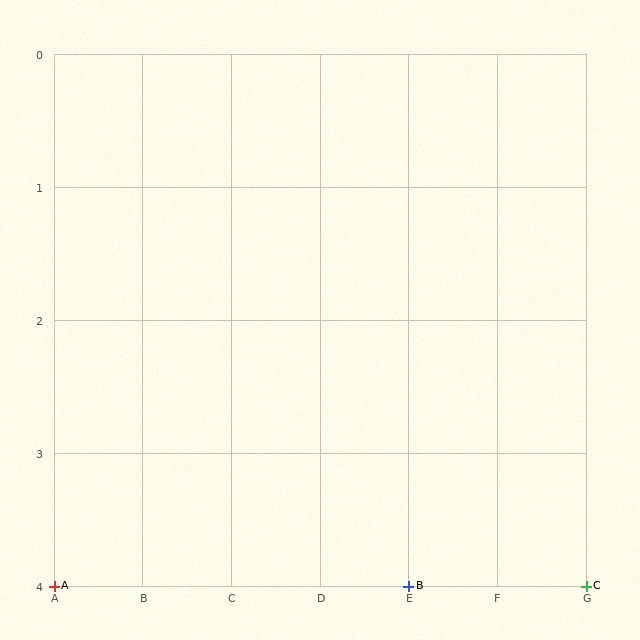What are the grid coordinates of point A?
Point A is at grid coordinates (A, 4).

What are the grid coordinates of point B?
Point B is at grid coordinates (E, 4).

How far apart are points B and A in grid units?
Points B and A are 4 columns apart.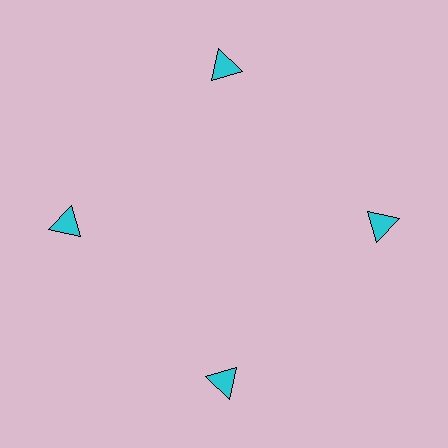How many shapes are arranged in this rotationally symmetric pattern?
There are 4 shapes, arranged in 4 groups of 1.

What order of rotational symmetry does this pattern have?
This pattern has 4-fold rotational symmetry.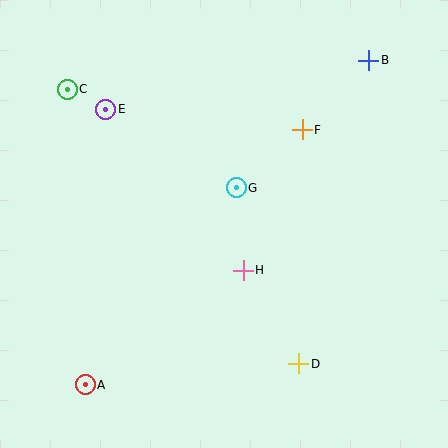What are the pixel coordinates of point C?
Point C is at (67, 89).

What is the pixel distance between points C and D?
The distance between C and D is 359 pixels.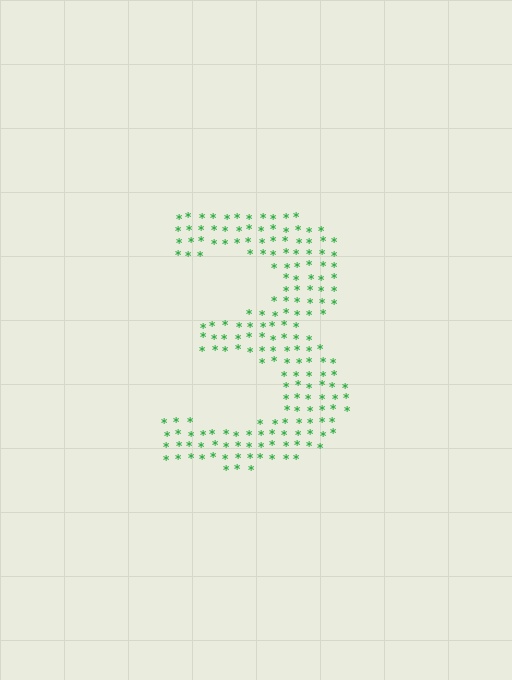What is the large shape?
The large shape is the digit 3.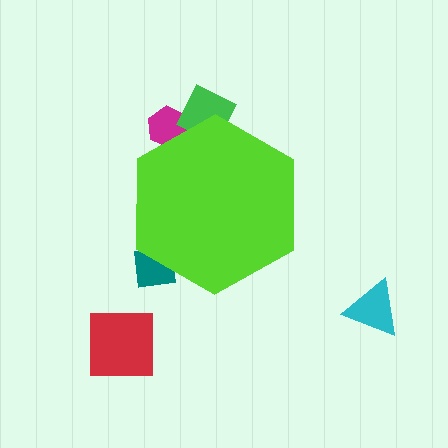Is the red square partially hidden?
No, the red square is fully visible.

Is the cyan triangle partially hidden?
No, the cyan triangle is fully visible.